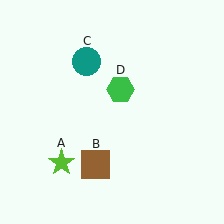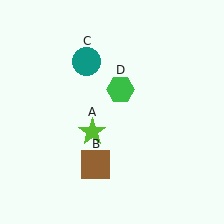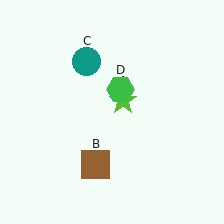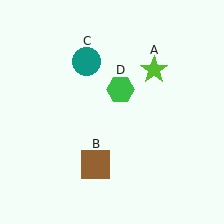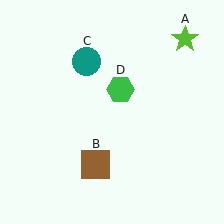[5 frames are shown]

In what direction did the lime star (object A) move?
The lime star (object A) moved up and to the right.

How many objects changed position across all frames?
1 object changed position: lime star (object A).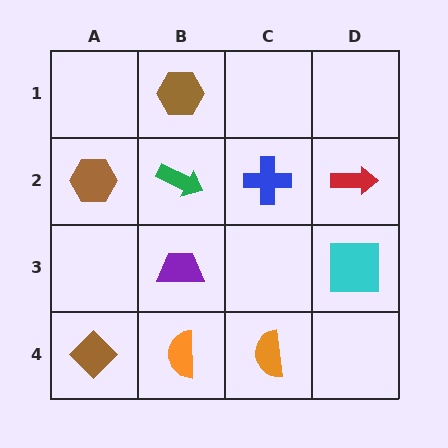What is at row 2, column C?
A blue cross.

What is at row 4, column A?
A brown diamond.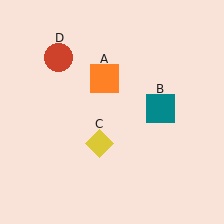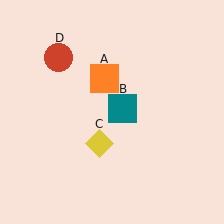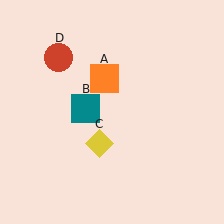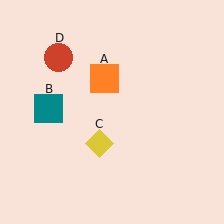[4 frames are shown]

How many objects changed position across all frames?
1 object changed position: teal square (object B).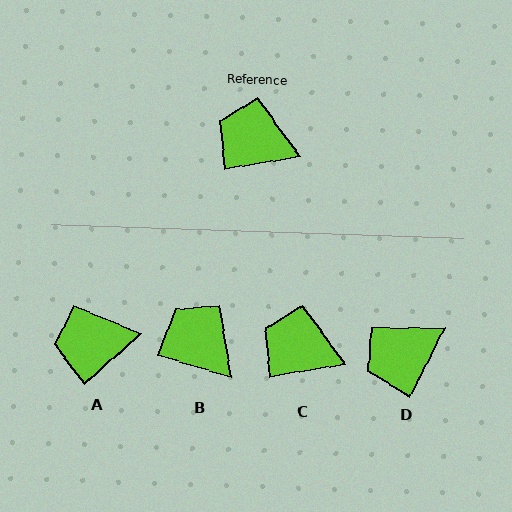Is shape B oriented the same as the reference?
No, it is off by about 27 degrees.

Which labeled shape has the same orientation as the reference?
C.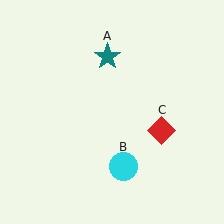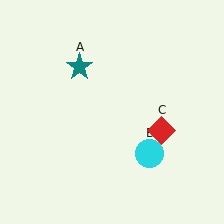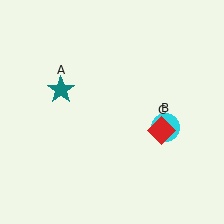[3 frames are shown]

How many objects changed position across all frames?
2 objects changed position: teal star (object A), cyan circle (object B).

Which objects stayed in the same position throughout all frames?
Red diamond (object C) remained stationary.